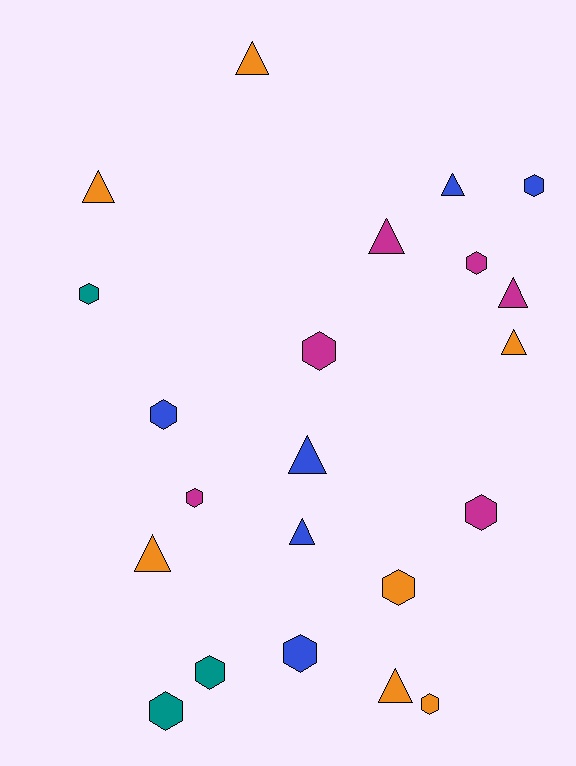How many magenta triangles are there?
There are 2 magenta triangles.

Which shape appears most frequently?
Hexagon, with 12 objects.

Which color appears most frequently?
Orange, with 7 objects.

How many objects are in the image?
There are 22 objects.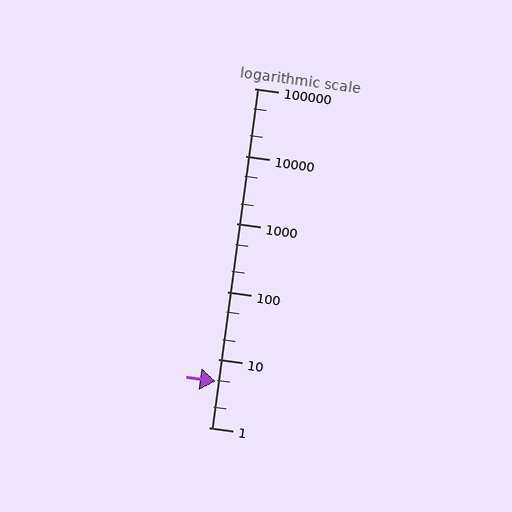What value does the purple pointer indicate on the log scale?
The pointer indicates approximately 4.8.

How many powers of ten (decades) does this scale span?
The scale spans 5 decades, from 1 to 100000.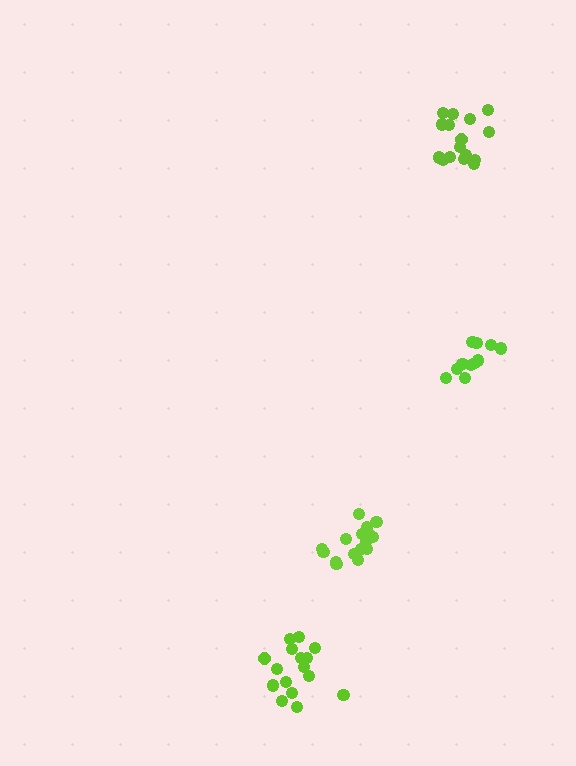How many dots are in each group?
Group 1: 16 dots, Group 2: 11 dots, Group 3: 16 dots, Group 4: 16 dots (59 total).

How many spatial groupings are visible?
There are 4 spatial groupings.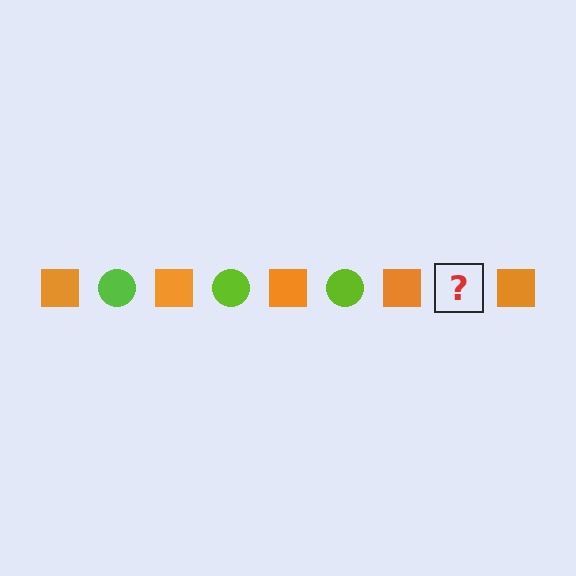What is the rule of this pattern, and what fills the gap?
The rule is that the pattern alternates between orange square and lime circle. The gap should be filled with a lime circle.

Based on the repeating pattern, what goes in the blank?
The blank should be a lime circle.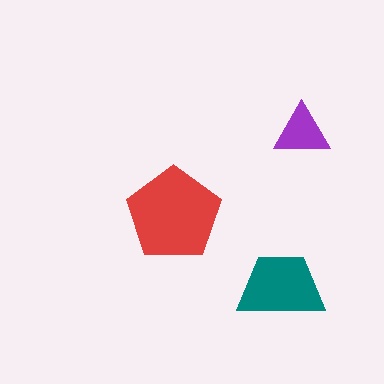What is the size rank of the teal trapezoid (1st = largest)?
2nd.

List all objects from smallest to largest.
The purple triangle, the teal trapezoid, the red pentagon.